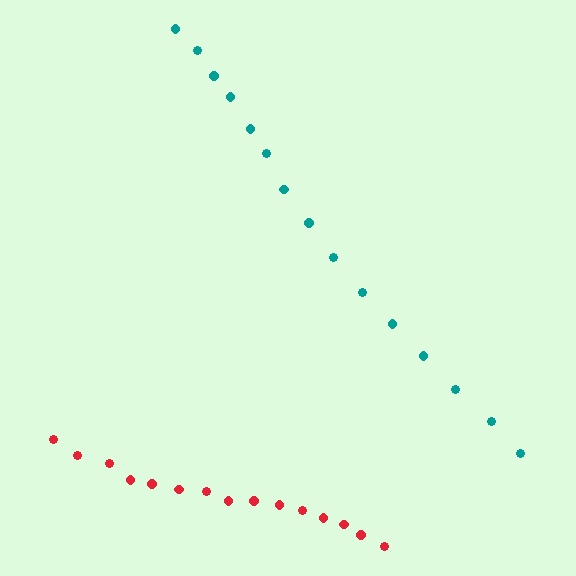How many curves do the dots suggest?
There are 2 distinct paths.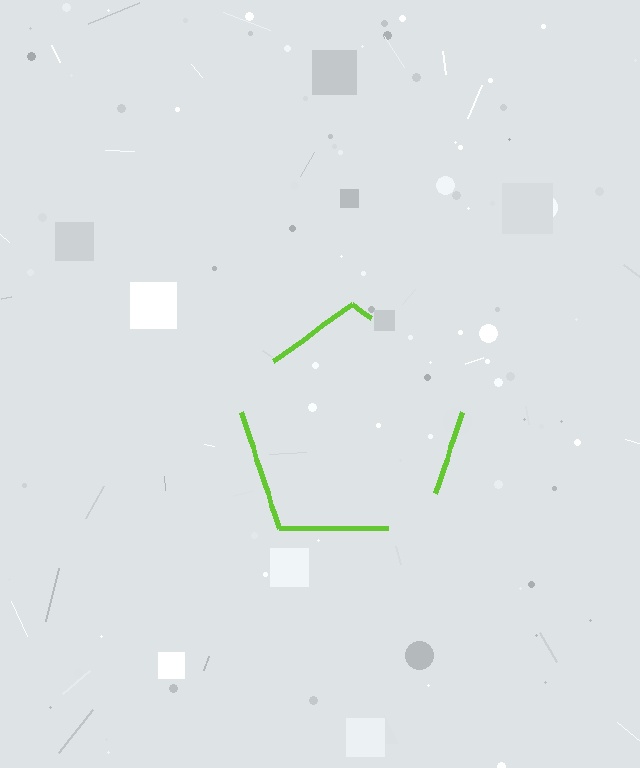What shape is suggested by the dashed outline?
The dashed outline suggests a pentagon.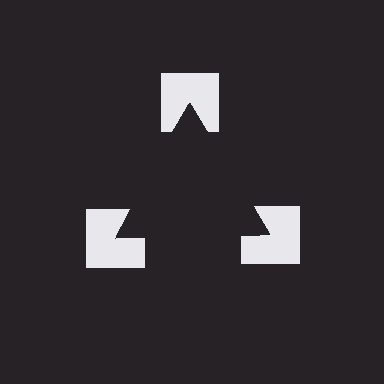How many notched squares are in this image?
There are 3 — one at each vertex of the illusory triangle.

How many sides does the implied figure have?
3 sides.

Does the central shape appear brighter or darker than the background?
It typically appears slightly darker than the background, even though no actual brightness change is drawn.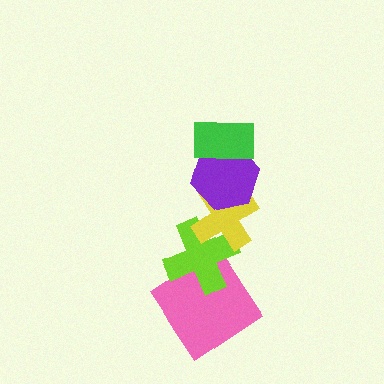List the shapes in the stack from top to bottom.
From top to bottom: the green rectangle, the purple hexagon, the yellow cross, the lime cross, the pink diamond.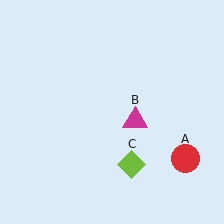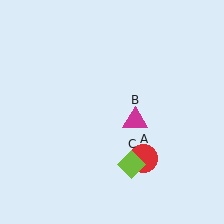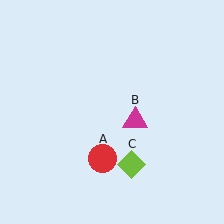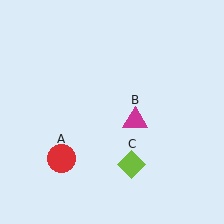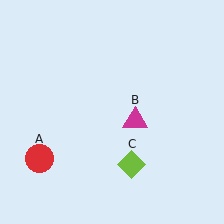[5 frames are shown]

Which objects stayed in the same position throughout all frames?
Magenta triangle (object B) and lime diamond (object C) remained stationary.